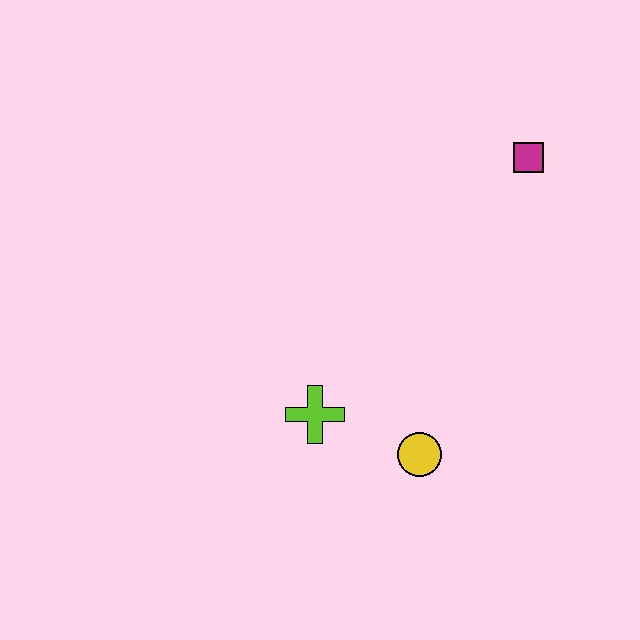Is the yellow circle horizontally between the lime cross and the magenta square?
Yes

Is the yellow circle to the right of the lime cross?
Yes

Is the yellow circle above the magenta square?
No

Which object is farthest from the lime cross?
The magenta square is farthest from the lime cross.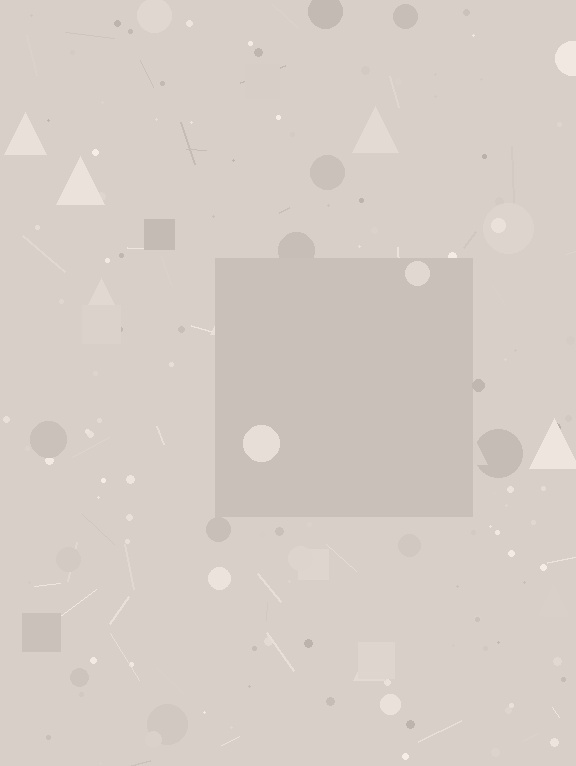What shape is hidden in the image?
A square is hidden in the image.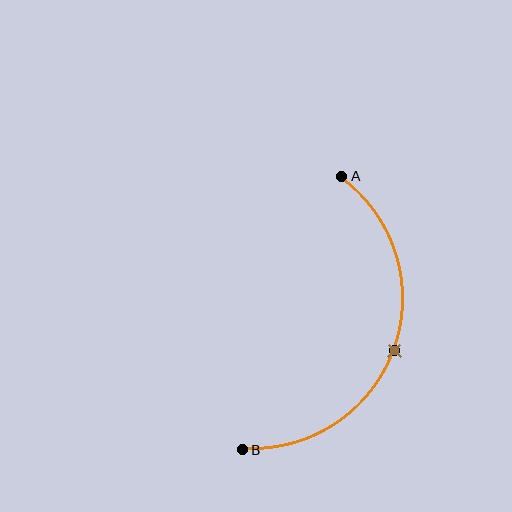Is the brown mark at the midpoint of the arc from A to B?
Yes. The brown mark lies on the arc at equal arc-length from both A and B — it is the arc midpoint.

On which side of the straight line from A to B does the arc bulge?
The arc bulges to the right of the straight line connecting A and B.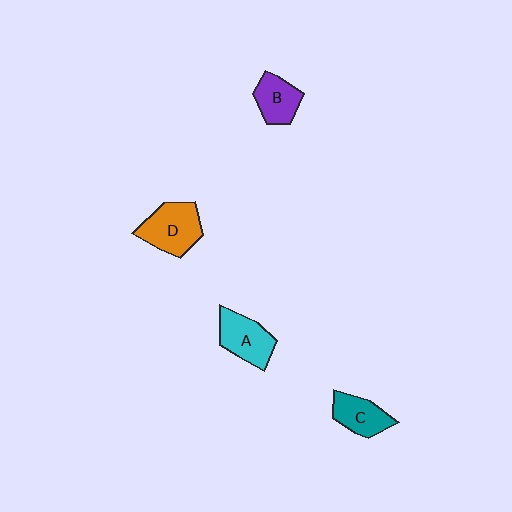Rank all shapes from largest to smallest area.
From largest to smallest: D (orange), A (cyan), C (teal), B (purple).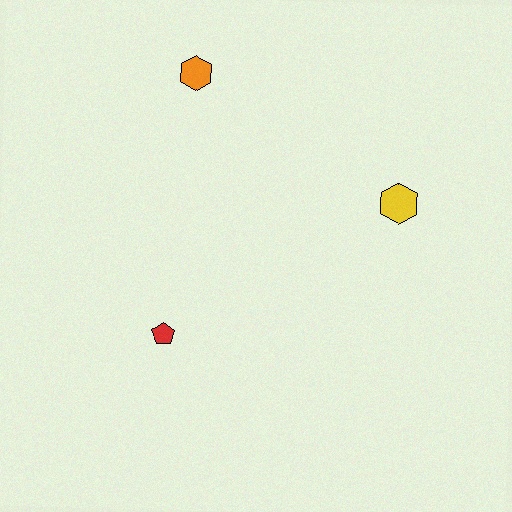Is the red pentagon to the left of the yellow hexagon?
Yes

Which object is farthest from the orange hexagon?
The red pentagon is farthest from the orange hexagon.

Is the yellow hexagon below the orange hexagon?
Yes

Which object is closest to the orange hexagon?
The yellow hexagon is closest to the orange hexagon.